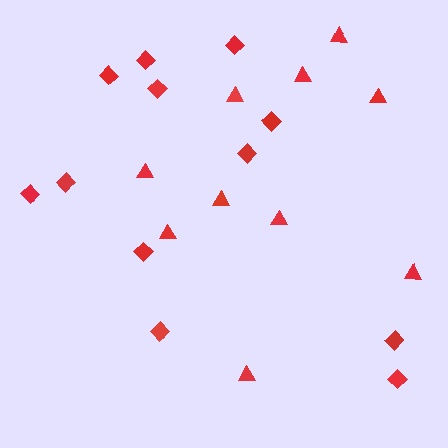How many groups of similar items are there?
There are 2 groups: one group of diamonds (12) and one group of triangles (10).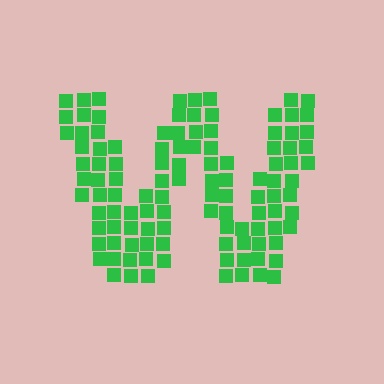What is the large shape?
The large shape is the letter W.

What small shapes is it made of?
It is made of small squares.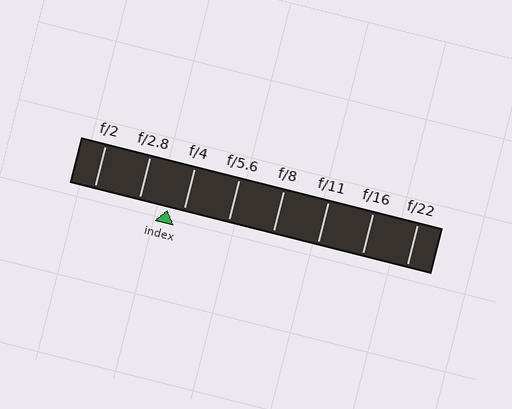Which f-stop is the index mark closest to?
The index mark is closest to f/4.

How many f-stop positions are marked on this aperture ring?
There are 8 f-stop positions marked.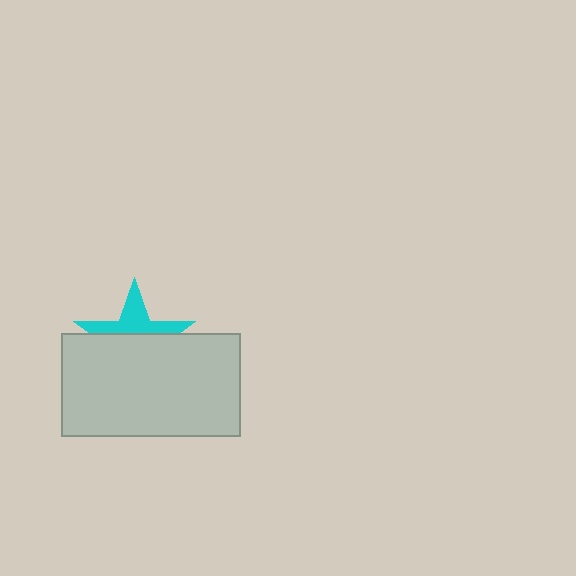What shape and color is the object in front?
The object in front is a light gray rectangle.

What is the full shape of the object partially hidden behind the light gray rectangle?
The partially hidden object is a cyan star.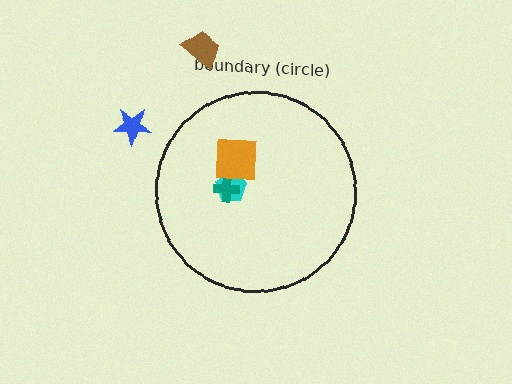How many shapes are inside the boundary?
3 inside, 2 outside.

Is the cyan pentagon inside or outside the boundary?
Inside.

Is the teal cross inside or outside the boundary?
Inside.